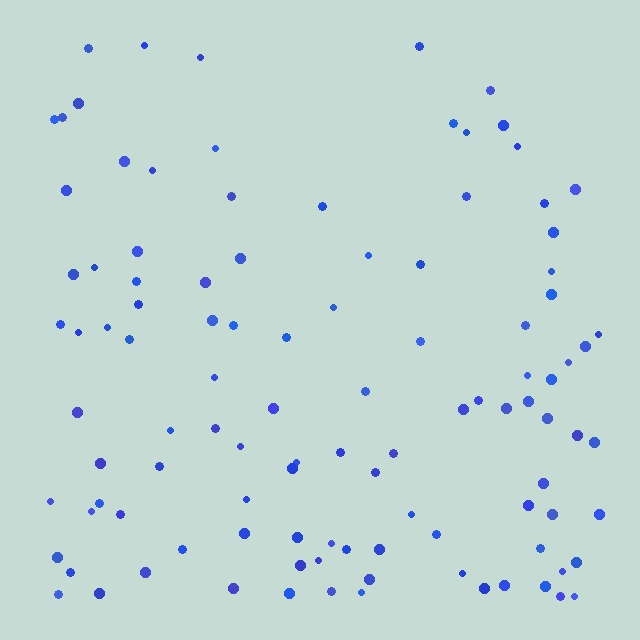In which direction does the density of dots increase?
From top to bottom, with the bottom side densest.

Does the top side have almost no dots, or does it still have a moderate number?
Still a moderate number, just noticeably fewer than the bottom.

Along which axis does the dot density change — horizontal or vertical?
Vertical.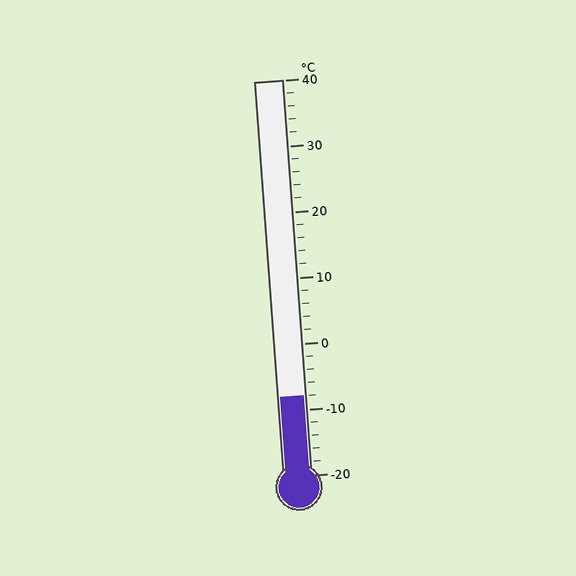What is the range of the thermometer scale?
The thermometer scale ranges from -20°C to 40°C.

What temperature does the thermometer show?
The thermometer shows approximately -8°C.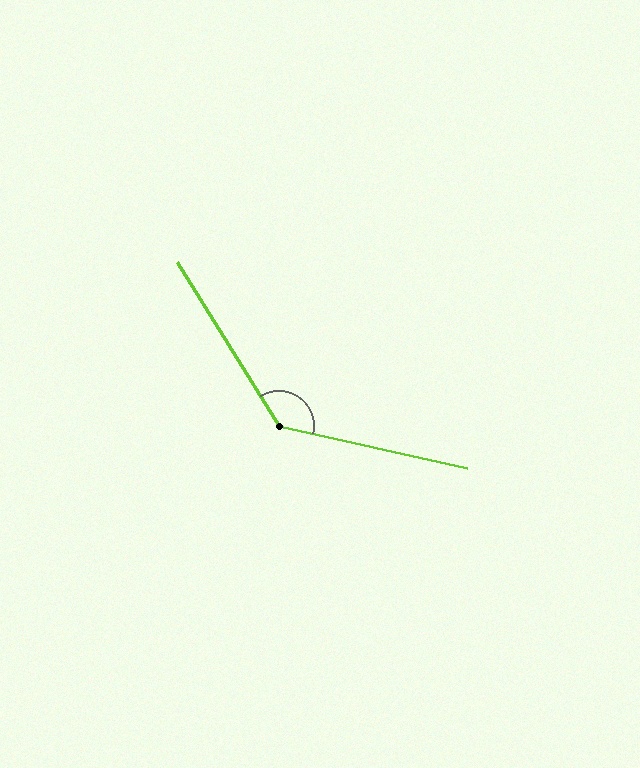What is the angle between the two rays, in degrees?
Approximately 134 degrees.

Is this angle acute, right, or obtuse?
It is obtuse.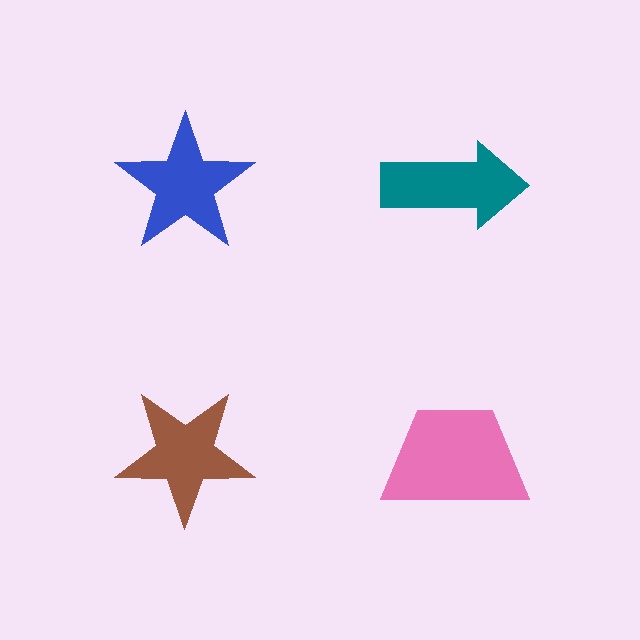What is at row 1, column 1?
A blue star.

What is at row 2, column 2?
A pink trapezoid.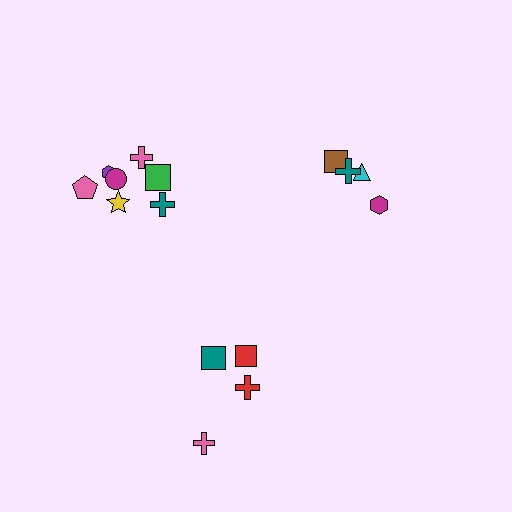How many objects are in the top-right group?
There are 4 objects.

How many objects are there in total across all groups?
There are 15 objects.